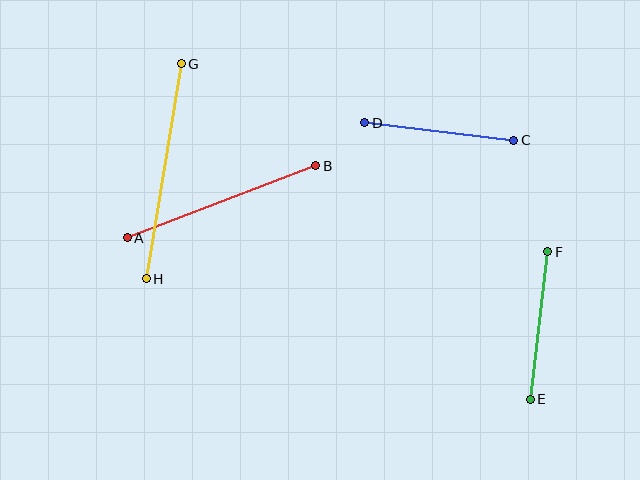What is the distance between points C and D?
The distance is approximately 150 pixels.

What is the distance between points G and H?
The distance is approximately 218 pixels.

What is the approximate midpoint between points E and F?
The midpoint is at approximately (539, 325) pixels.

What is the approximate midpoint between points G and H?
The midpoint is at approximately (164, 171) pixels.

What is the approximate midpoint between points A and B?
The midpoint is at approximately (221, 202) pixels.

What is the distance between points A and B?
The distance is approximately 202 pixels.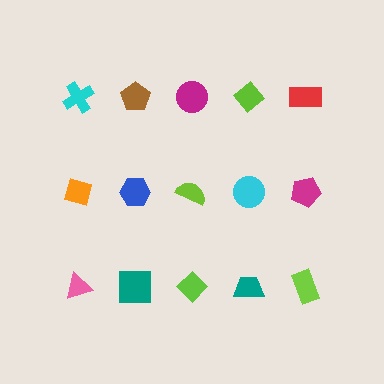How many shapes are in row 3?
5 shapes.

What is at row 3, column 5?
A lime rectangle.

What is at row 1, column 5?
A red rectangle.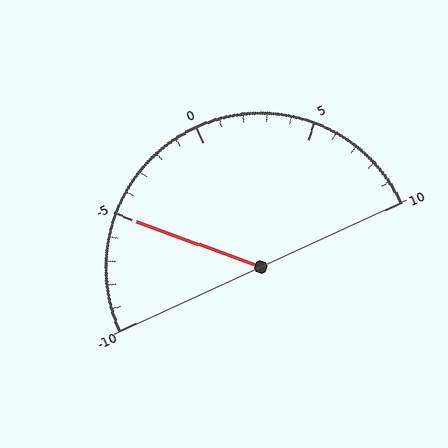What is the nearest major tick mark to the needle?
The nearest major tick mark is -5.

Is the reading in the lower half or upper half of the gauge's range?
The reading is in the lower half of the range (-10 to 10).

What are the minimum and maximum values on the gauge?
The gauge ranges from -10 to 10.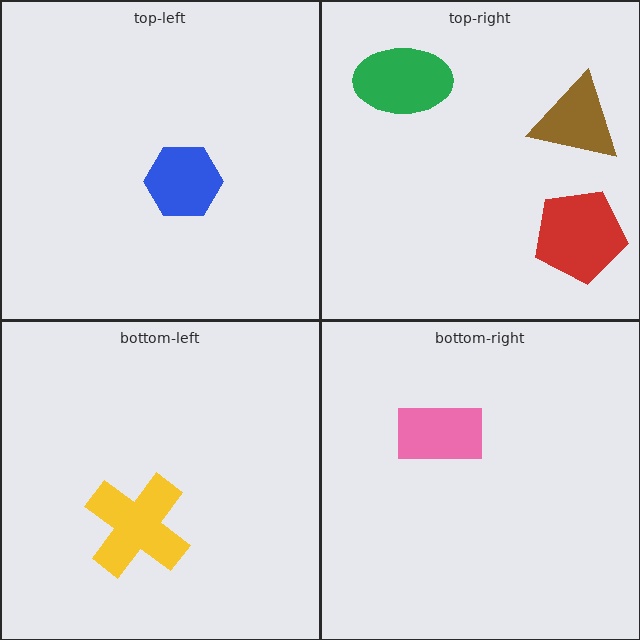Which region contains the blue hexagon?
The top-left region.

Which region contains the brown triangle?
The top-right region.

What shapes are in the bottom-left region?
The yellow cross.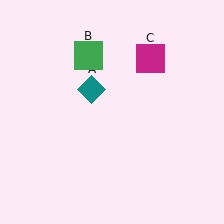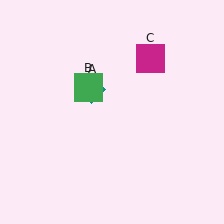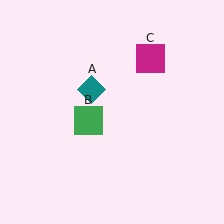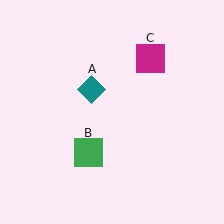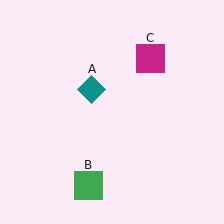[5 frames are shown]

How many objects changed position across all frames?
1 object changed position: green square (object B).